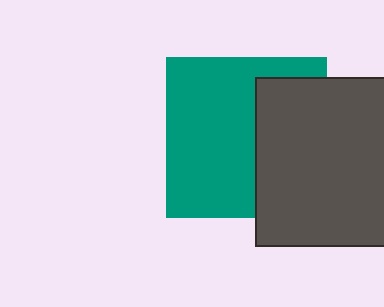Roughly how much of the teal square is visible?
About half of it is visible (roughly 61%).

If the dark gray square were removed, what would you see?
You would see the complete teal square.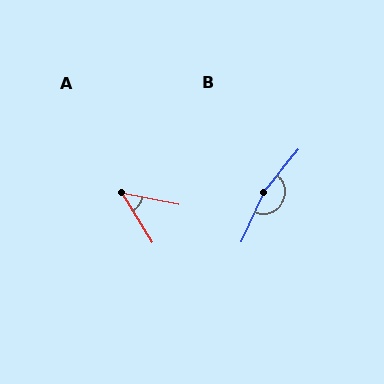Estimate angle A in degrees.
Approximately 47 degrees.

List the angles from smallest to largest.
A (47°), B (165°).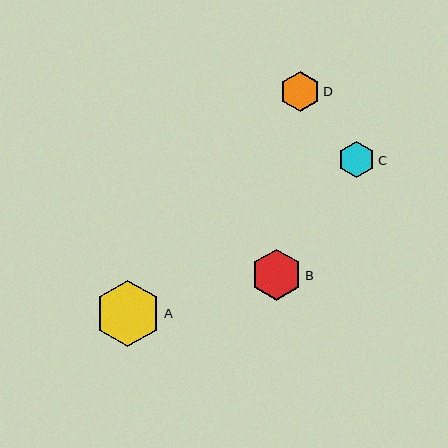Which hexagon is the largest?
Hexagon A is the largest with a size of approximately 66 pixels.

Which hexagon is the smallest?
Hexagon C is the smallest with a size of approximately 36 pixels.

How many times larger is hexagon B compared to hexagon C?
Hexagon B is approximately 1.4 times the size of hexagon C.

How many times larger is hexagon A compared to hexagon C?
Hexagon A is approximately 1.8 times the size of hexagon C.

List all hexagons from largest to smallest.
From largest to smallest: A, B, D, C.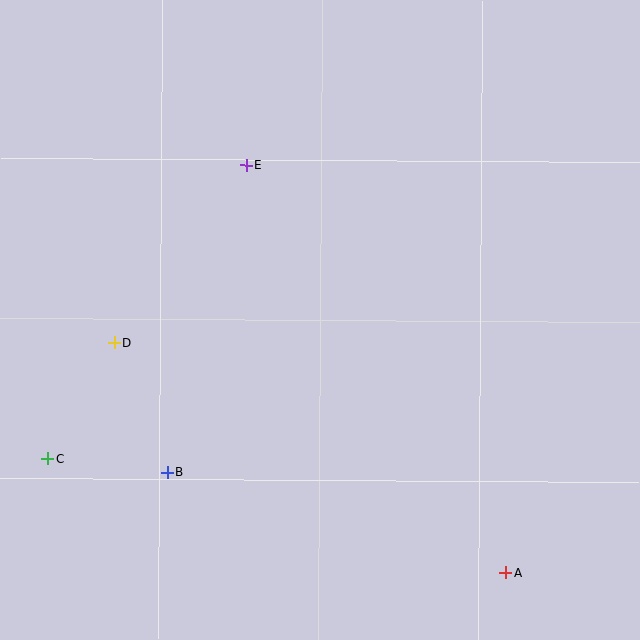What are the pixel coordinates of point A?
Point A is at (506, 573).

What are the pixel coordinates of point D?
Point D is at (114, 343).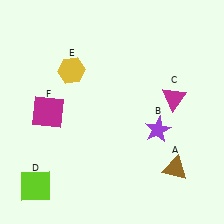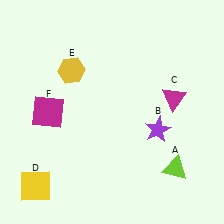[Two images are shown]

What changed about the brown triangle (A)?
In Image 1, A is brown. In Image 2, it changed to lime.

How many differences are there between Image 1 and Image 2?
There are 2 differences between the two images.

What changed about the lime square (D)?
In Image 1, D is lime. In Image 2, it changed to yellow.